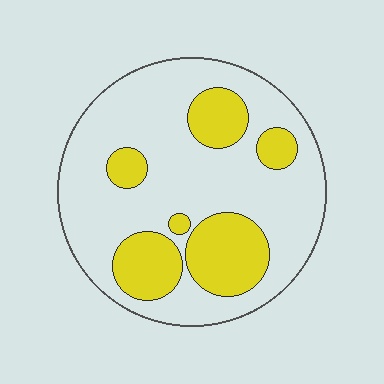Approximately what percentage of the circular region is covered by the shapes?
Approximately 30%.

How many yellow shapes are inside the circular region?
6.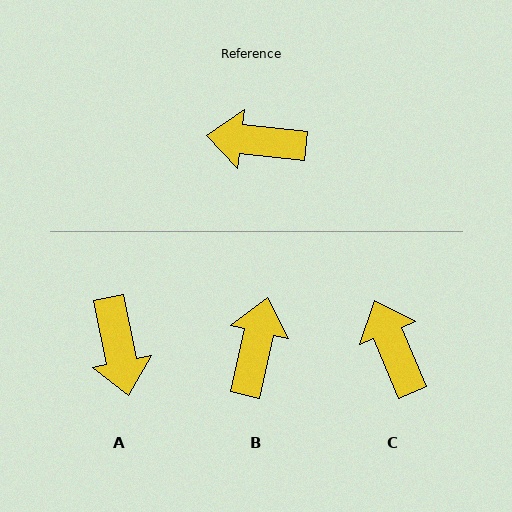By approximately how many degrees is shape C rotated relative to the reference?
Approximately 61 degrees clockwise.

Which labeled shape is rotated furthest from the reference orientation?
A, about 108 degrees away.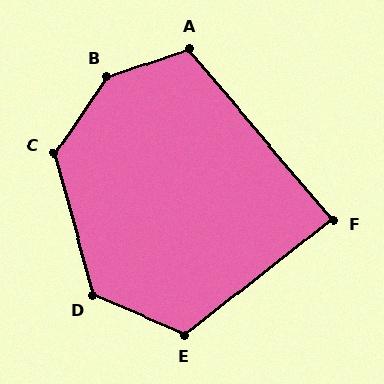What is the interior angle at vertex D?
Approximately 128 degrees (obtuse).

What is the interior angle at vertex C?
Approximately 130 degrees (obtuse).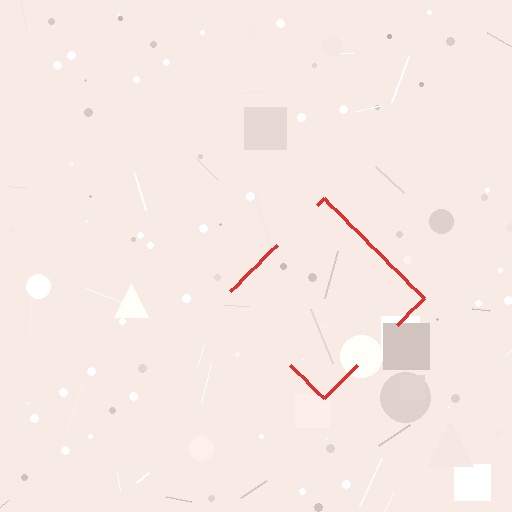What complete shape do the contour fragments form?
The contour fragments form a diamond.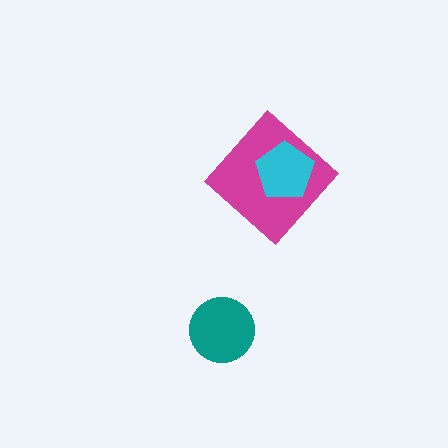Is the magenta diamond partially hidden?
Yes, it is partially covered by another shape.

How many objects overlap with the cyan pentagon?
1 object overlaps with the cyan pentagon.